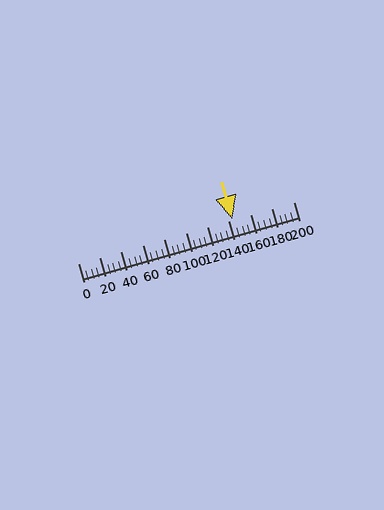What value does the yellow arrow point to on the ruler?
The yellow arrow points to approximately 144.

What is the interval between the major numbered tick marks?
The major tick marks are spaced 20 units apart.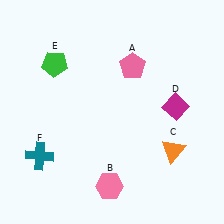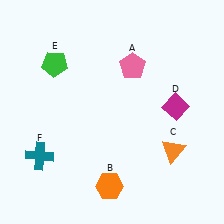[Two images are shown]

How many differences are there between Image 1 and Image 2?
There is 1 difference between the two images.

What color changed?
The hexagon (B) changed from pink in Image 1 to orange in Image 2.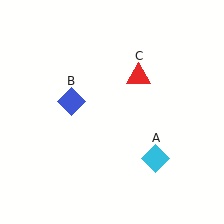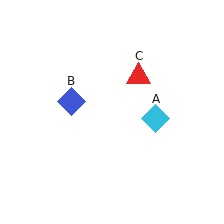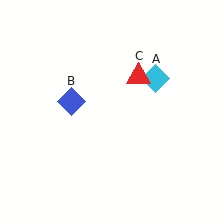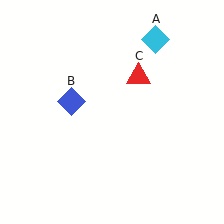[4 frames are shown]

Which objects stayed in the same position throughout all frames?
Blue diamond (object B) and red triangle (object C) remained stationary.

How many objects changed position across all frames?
1 object changed position: cyan diamond (object A).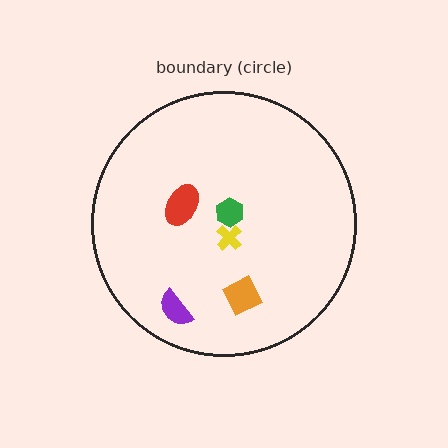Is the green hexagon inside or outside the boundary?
Inside.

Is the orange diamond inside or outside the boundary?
Inside.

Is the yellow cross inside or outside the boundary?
Inside.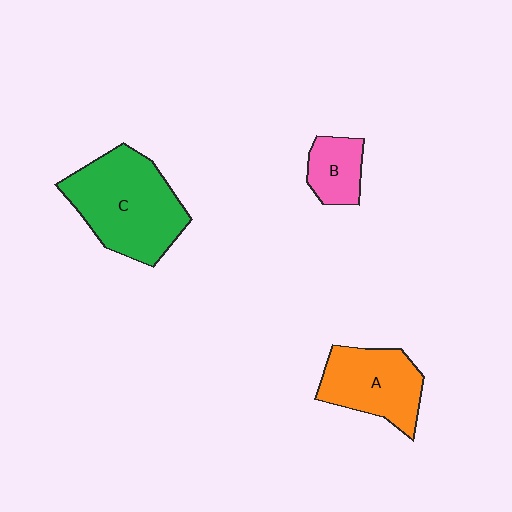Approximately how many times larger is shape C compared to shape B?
Approximately 2.8 times.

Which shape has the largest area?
Shape C (green).